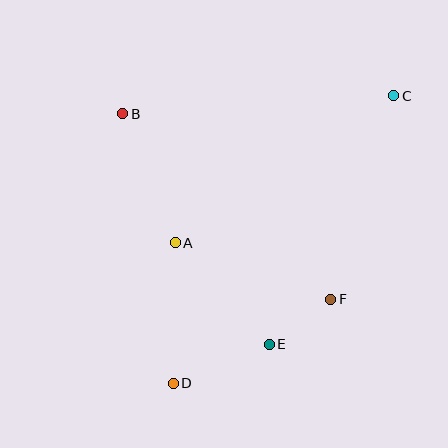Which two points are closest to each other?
Points E and F are closest to each other.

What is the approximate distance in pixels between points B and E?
The distance between B and E is approximately 273 pixels.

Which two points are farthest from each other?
Points C and D are farthest from each other.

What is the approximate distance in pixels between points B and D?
The distance between B and D is approximately 274 pixels.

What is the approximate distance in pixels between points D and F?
The distance between D and F is approximately 179 pixels.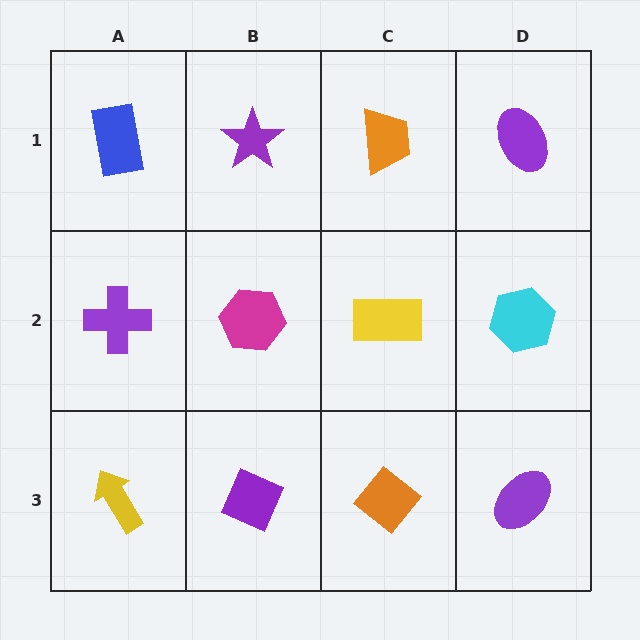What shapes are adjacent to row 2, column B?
A purple star (row 1, column B), a purple diamond (row 3, column B), a purple cross (row 2, column A), a yellow rectangle (row 2, column C).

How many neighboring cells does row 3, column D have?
2.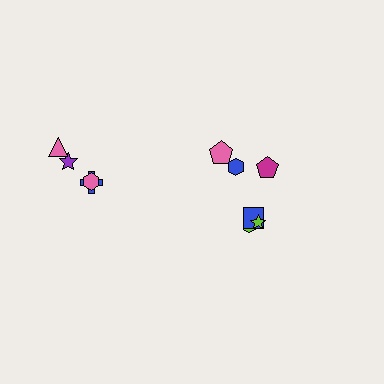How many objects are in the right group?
There are 6 objects.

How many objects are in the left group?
There are 4 objects.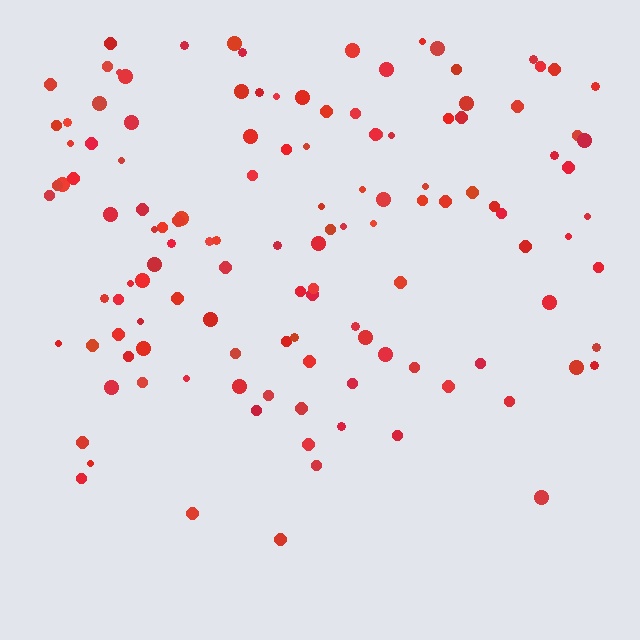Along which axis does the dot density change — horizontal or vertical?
Vertical.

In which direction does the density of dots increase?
From bottom to top, with the top side densest.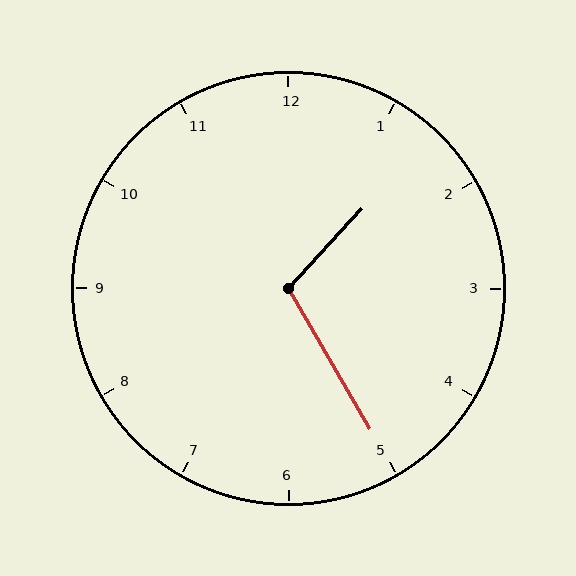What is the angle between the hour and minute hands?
Approximately 108 degrees.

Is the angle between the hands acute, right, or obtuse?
It is obtuse.